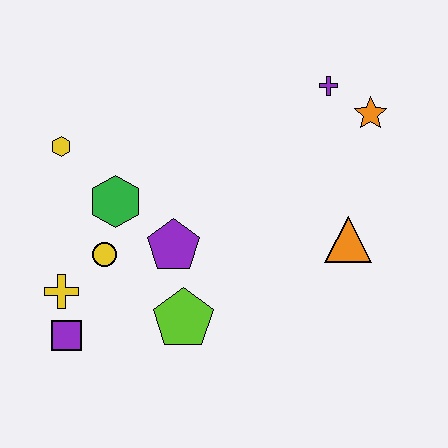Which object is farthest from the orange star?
The purple square is farthest from the orange star.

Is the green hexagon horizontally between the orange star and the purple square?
Yes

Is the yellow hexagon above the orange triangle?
Yes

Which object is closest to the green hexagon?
The yellow circle is closest to the green hexagon.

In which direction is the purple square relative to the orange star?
The purple square is to the left of the orange star.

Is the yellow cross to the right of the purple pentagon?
No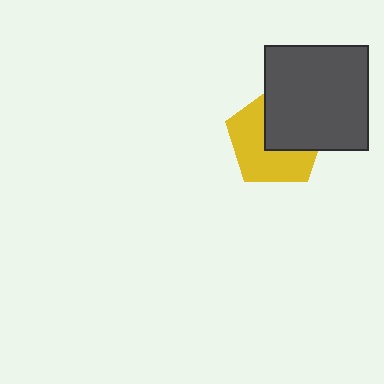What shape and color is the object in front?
The object in front is a dark gray square.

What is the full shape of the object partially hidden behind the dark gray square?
The partially hidden object is a yellow pentagon.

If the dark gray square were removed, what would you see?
You would see the complete yellow pentagon.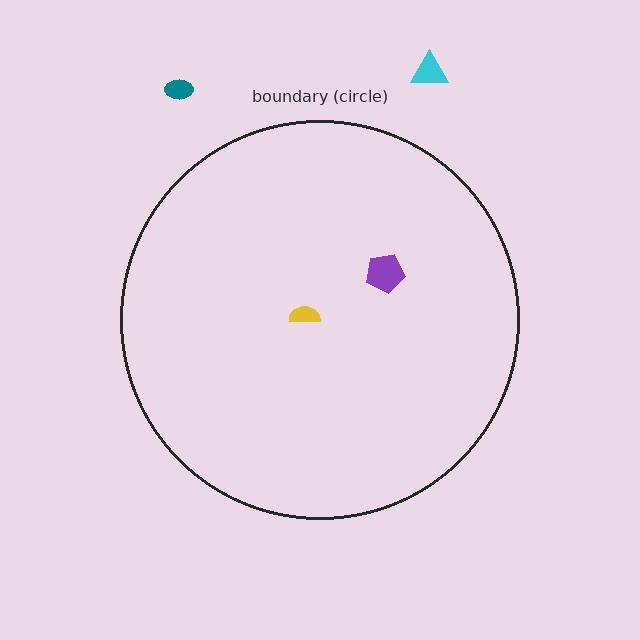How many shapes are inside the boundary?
2 inside, 2 outside.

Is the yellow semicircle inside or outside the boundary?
Inside.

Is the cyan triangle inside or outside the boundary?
Outside.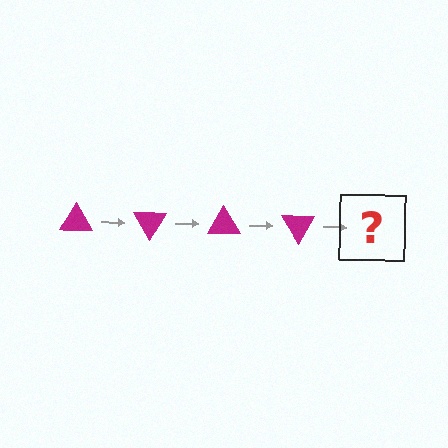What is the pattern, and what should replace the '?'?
The pattern is that the triangle rotates 60 degrees each step. The '?' should be a magenta triangle rotated 240 degrees.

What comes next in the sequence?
The next element should be a magenta triangle rotated 240 degrees.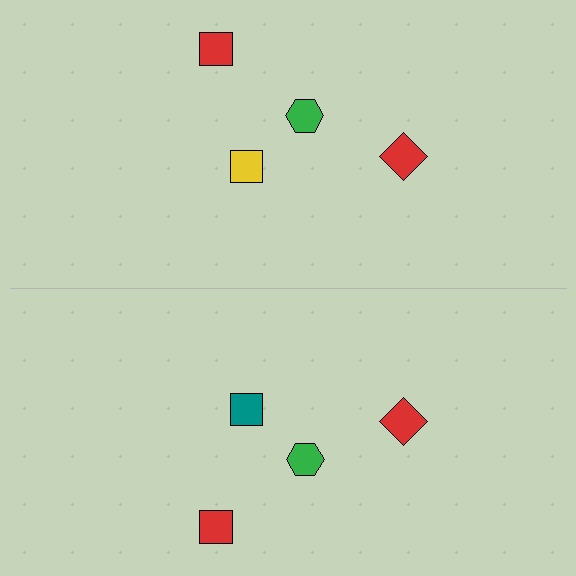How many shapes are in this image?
There are 8 shapes in this image.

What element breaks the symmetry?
The teal square on the bottom side breaks the symmetry — its mirror counterpart is yellow.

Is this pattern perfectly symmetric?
No, the pattern is not perfectly symmetric. The teal square on the bottom side breaks the symmetry — its mirror counterpart is yellow.